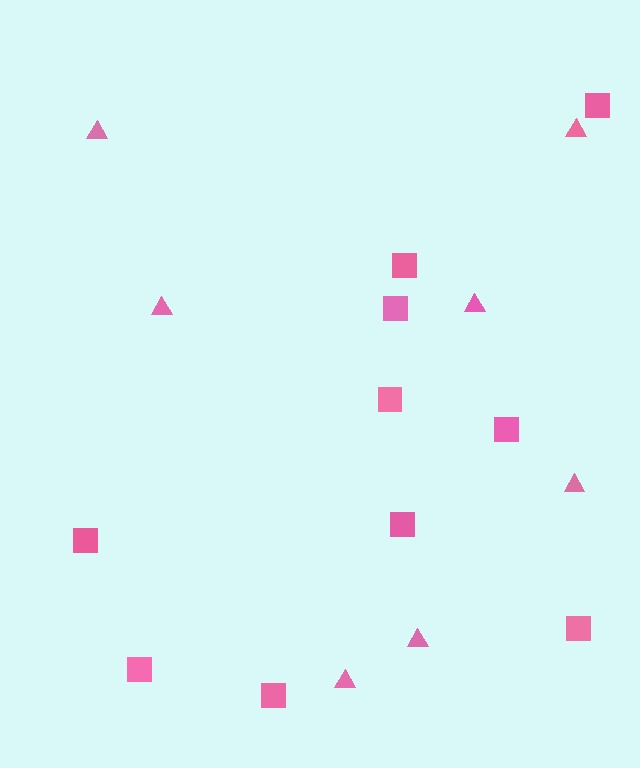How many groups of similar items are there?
There are 2 groups: one group of squares (10) and one group of triangles (7).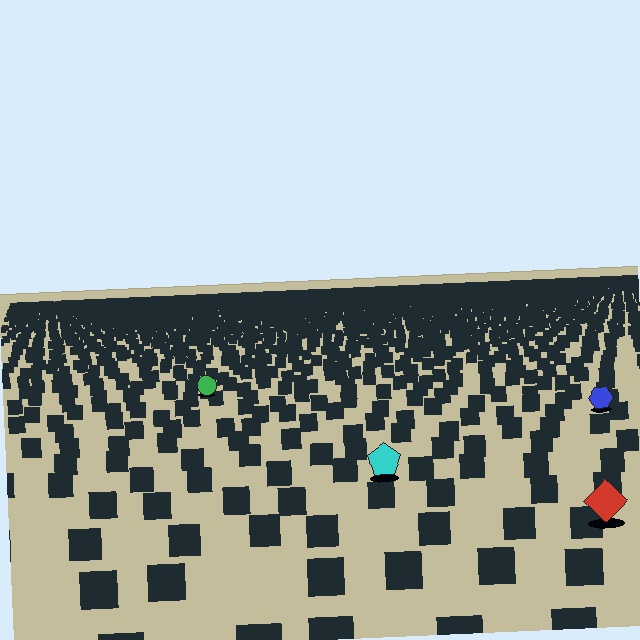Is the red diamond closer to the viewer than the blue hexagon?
Yes. The red diamond is closer — you can tell from the texture gradient: the ground texture is coarser near it.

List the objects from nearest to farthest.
From nearest to farthest: the red diamond, the cyan pentagon, the blue hexagon, the green circle.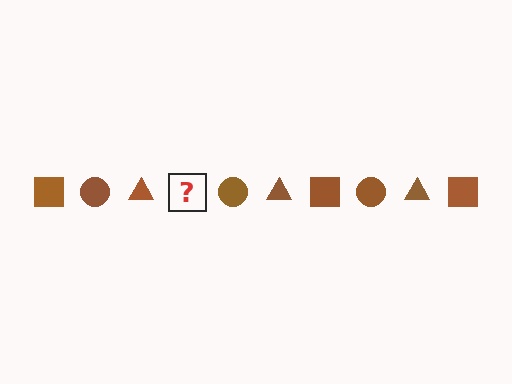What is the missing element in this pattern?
The missing element is a brown square.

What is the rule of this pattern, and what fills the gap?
The rule is that the pattern cycles through square, circle, triangle shapes in brown. The gap should be filled with a brown square.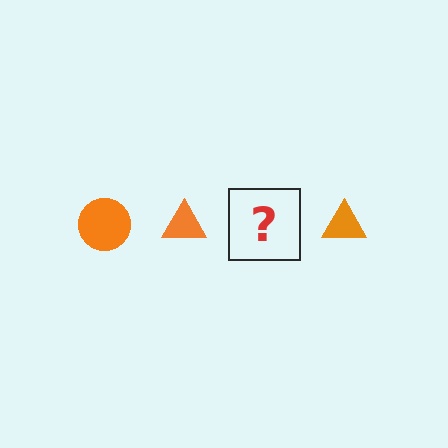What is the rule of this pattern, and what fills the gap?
The rule is that the pattern cycles through circle, triangle shapes in orange. The gap should be filled with an orange circle.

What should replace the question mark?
The question mark should be replaced with an orange circle.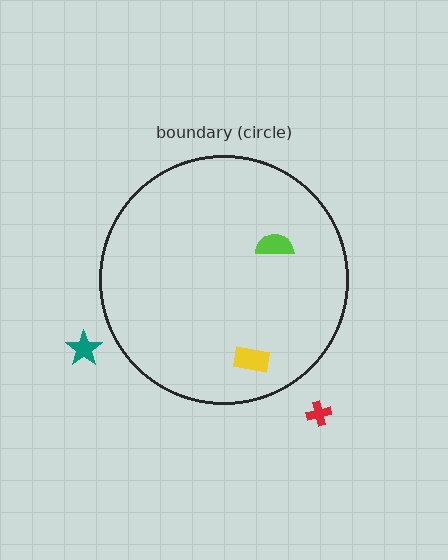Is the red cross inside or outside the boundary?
Outside.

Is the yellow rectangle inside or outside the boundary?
Inside.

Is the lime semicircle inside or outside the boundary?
Inside.